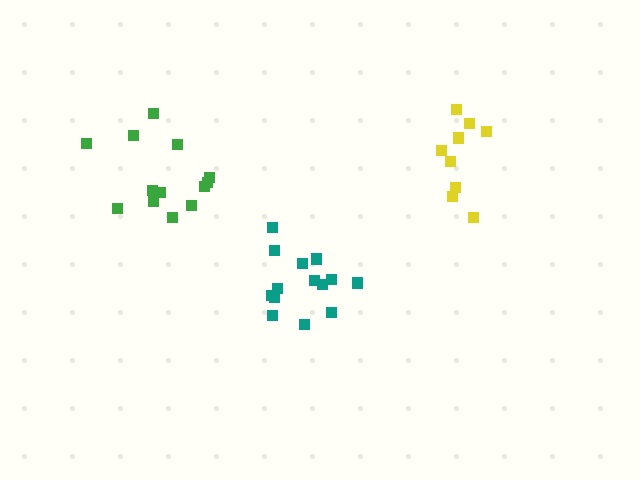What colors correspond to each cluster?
The clusters are colored: green, yellow, teal.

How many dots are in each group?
Group 1: 13 dots, Group 2: 9 dots, Group 3: 14 dots (36 total).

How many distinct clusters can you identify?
There are 3 distinct clusters.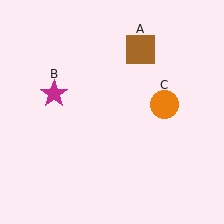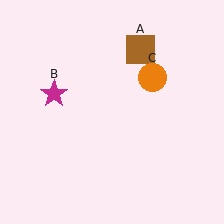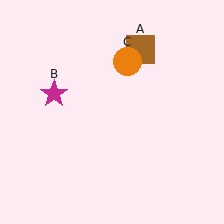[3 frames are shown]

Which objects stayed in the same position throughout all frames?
Brown square (object A) and magenta star (object B) remained stationary.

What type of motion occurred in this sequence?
The orange circle (object C) rotated counterclockwise around the center of the scene.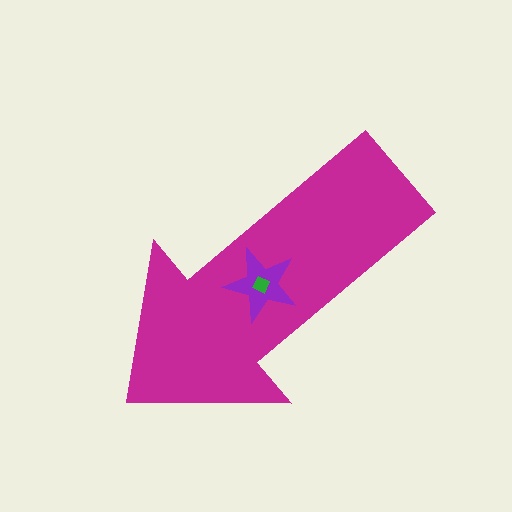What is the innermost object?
The green square.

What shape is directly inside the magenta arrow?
The purple star.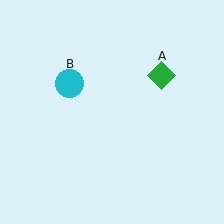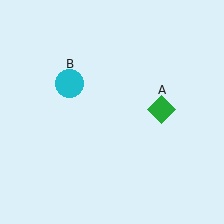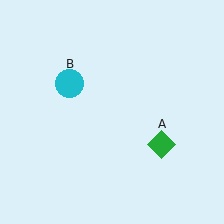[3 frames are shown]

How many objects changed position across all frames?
1 object changed position: green diamond (object A).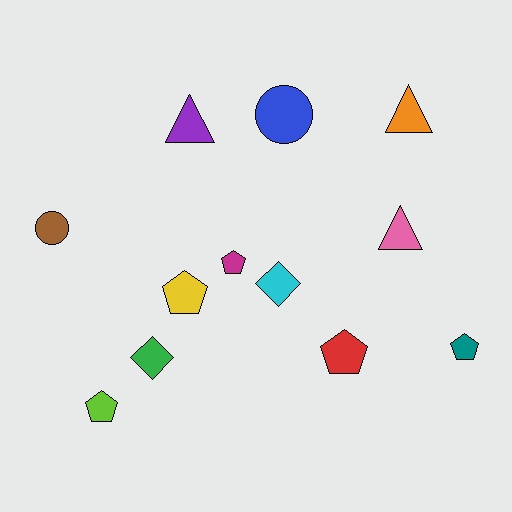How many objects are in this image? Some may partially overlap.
There are 12 objects.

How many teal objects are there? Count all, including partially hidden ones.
There is 1 teal object.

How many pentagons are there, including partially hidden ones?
There are 5 pentagons.